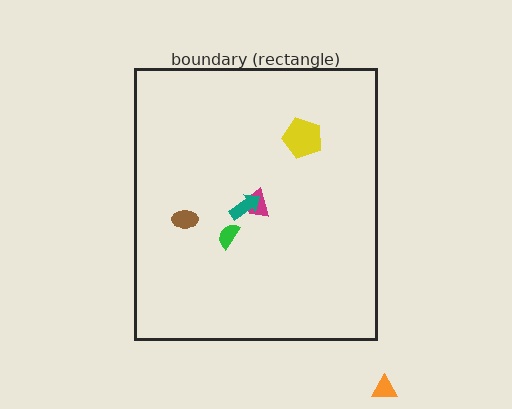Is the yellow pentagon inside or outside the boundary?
Inside.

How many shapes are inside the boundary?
5 inside, 1 outside.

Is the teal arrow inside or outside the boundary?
Inside.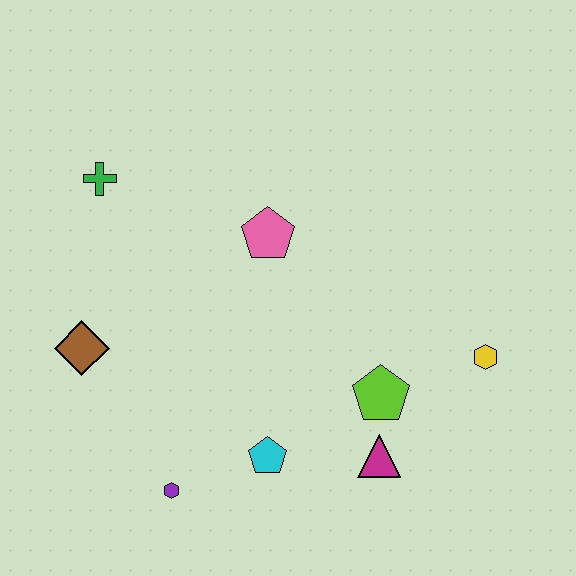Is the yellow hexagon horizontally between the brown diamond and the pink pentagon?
No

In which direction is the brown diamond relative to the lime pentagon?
The brown diamond is to the left of the lime pentagon.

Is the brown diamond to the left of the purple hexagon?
Yes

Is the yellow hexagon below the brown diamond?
Yes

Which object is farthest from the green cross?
The yellow hexagon is farthest from the green cross.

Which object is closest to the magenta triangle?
The lime pentagon is closest to the magenta triangle.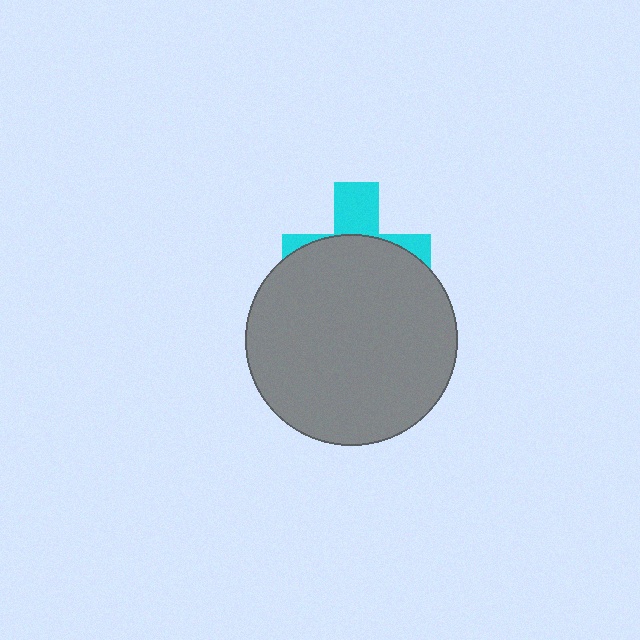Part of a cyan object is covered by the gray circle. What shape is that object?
It is a cross.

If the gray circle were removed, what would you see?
You would see the complete cyan cross.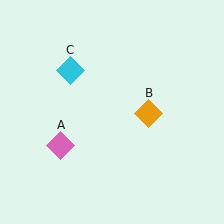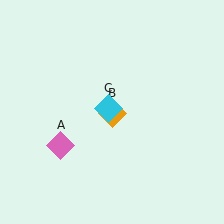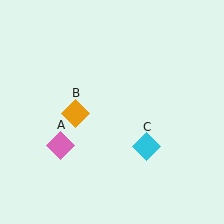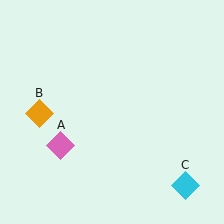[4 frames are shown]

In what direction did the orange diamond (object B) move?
The orange diamond (object B) moved left.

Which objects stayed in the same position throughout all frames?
Pink diamond (object A) remained stationary.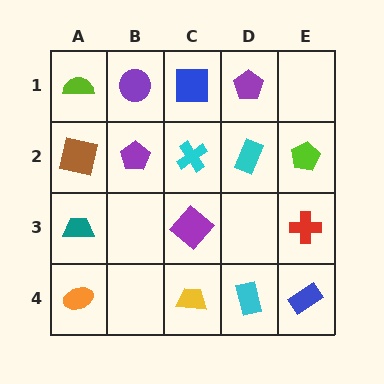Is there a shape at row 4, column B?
No, that cell is empty.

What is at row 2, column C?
A cyan cross.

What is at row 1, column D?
A purple pentagon.